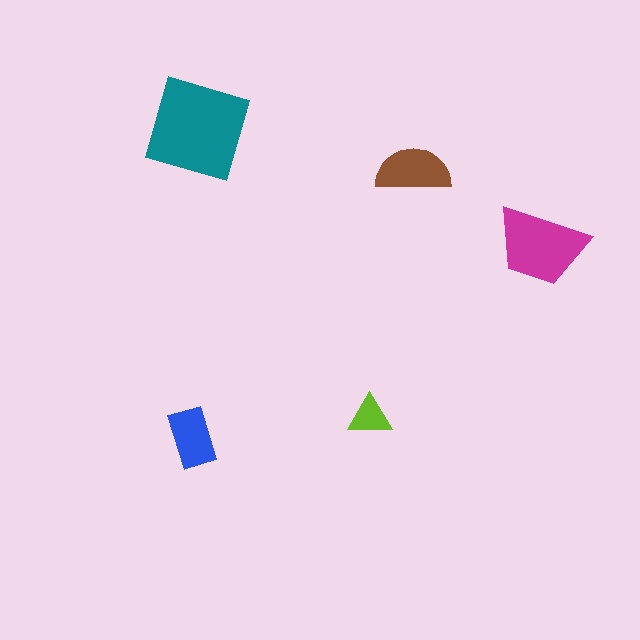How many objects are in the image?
There are 5 objects in the image.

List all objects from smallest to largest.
The lime triangle, the blue rectangle, the brown semicircle, the magenta trapezoid, the teal square.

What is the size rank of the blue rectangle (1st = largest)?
4th.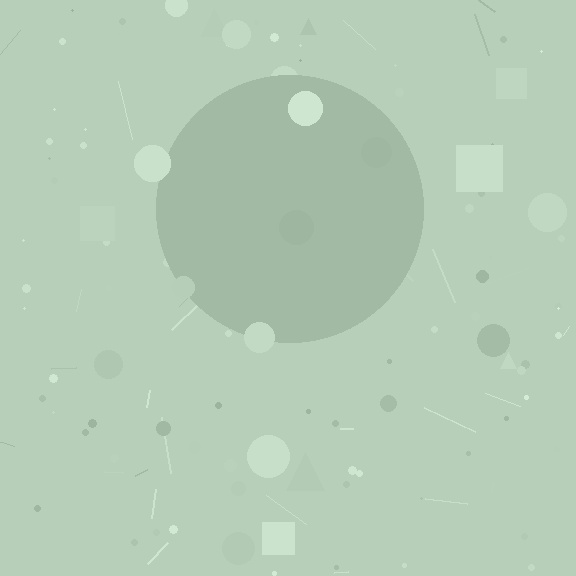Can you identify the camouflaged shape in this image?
The camouflaged shape is a circle.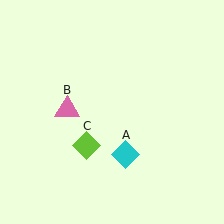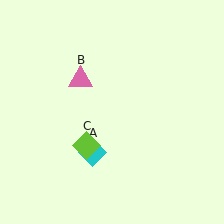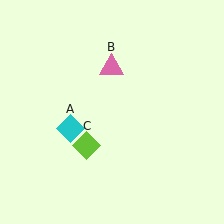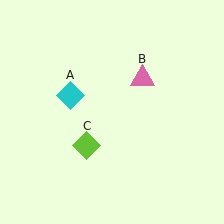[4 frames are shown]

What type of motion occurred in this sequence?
The cyan diamond (object A), pink triangle (object B) rotated clockwise around the center of the scene.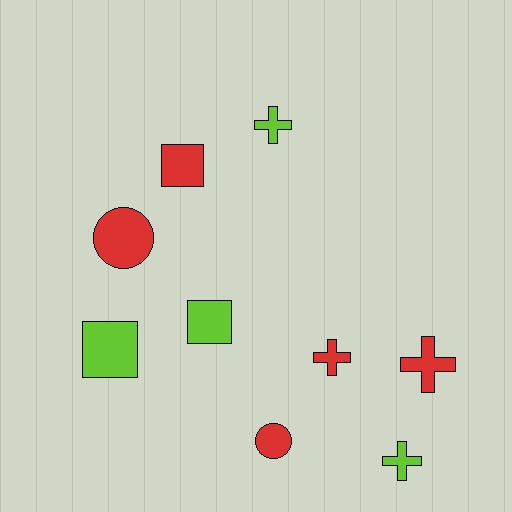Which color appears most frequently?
Red, with 5 objects.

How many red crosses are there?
There are 2 red crosses.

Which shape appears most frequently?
Cross, with 4 objects.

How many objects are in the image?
There are 9 objects.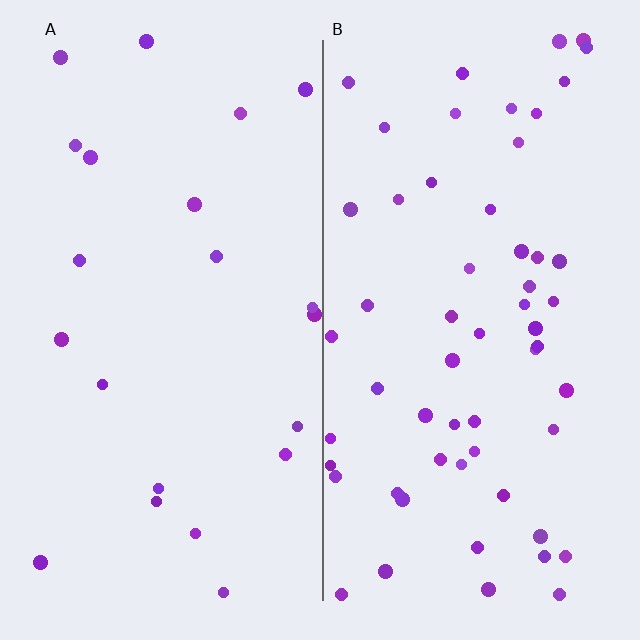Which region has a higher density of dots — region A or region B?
B (the right).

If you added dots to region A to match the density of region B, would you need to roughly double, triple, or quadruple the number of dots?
Approximately triple.